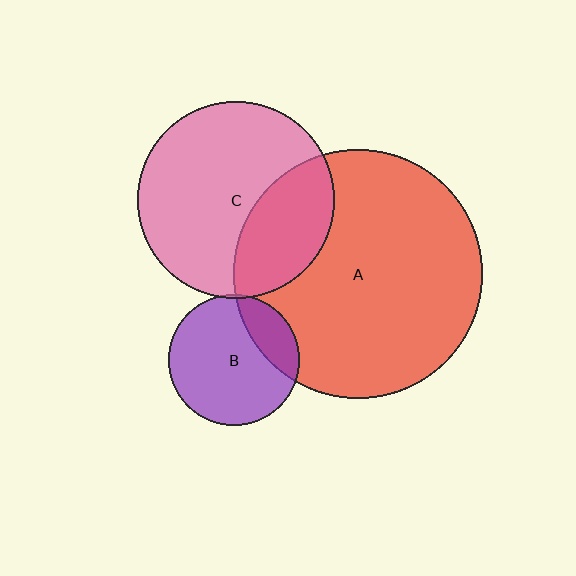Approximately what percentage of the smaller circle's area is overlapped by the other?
Approximately 20%.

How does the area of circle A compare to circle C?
Approximately 1.6 times.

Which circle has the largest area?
Circle A (red).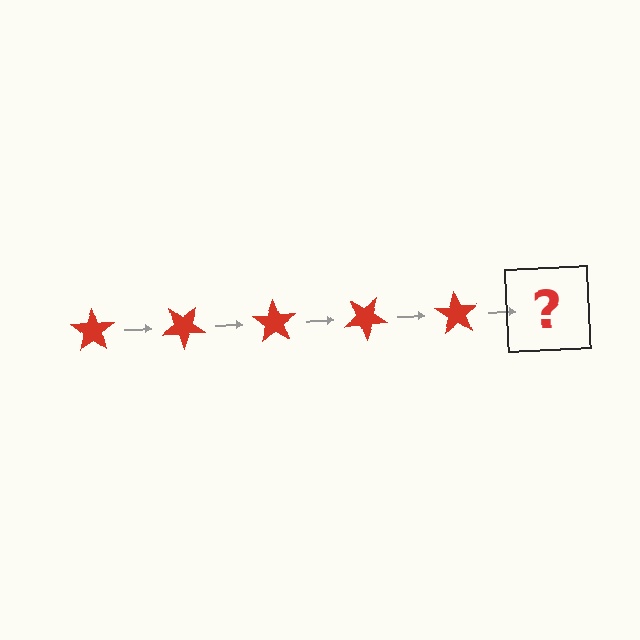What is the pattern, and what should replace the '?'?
The pattern is that the star rotates 35 degrees each step. The '?' should be a red star rotated 175 degrees.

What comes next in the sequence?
The next element should be a red star rotated 175 degrees.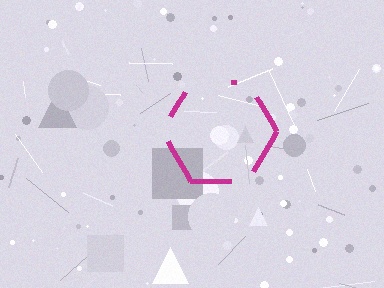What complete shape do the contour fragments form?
The contour fragments form a hexagon.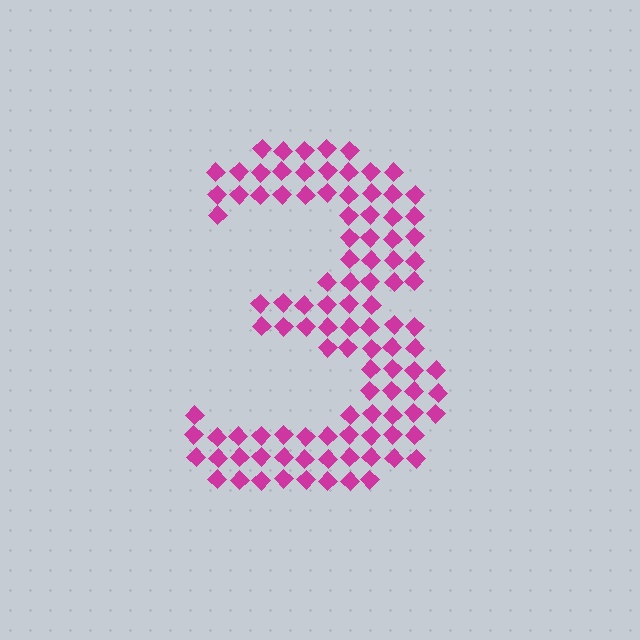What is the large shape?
The large shape is the digit 3.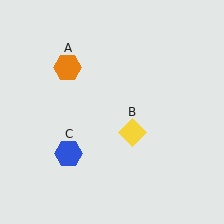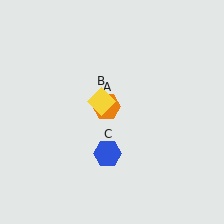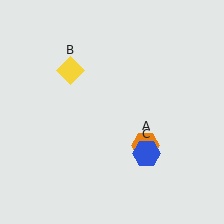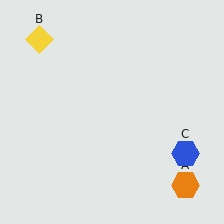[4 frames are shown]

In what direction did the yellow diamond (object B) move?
The yellow diamond (object B) moved up and to the left.